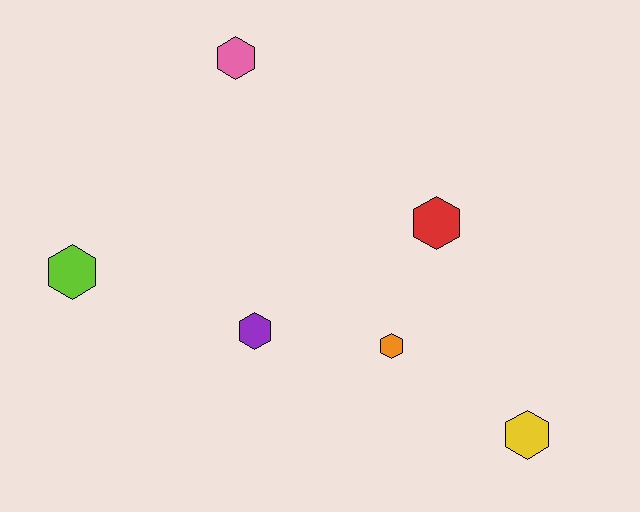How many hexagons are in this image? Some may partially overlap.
There are 6 hexagons.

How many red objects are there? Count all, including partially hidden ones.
There is 1 red object.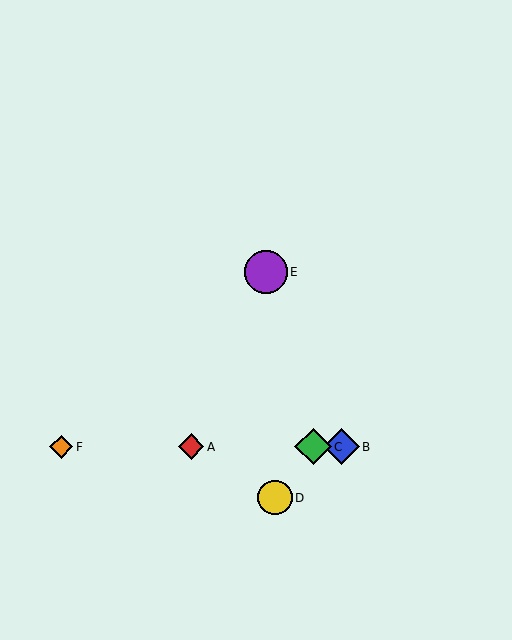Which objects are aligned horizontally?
Objects A, B, C, F are aligned horizontally.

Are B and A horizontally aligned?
Yes, both are at y≈447.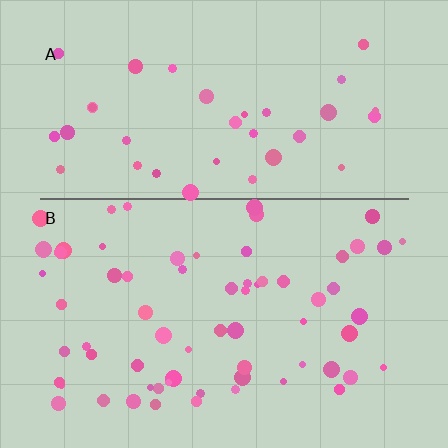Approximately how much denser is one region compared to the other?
Approximately 1.8× — region B over region A.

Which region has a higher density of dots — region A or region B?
B (the bottom).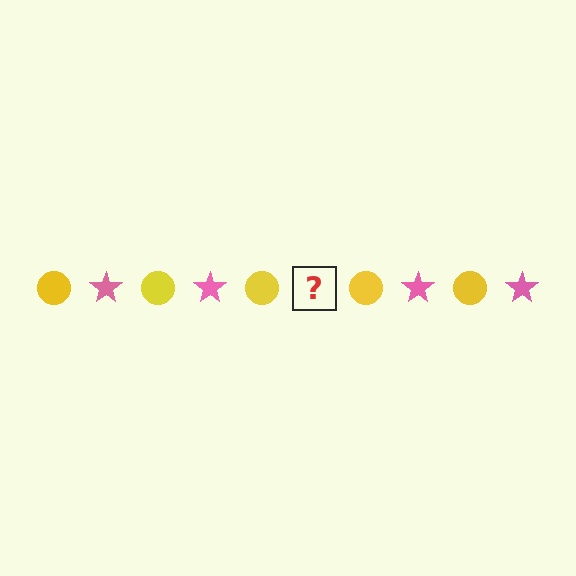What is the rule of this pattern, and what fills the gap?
The rule is that the pattern alternates between yellow circle and pink star. The gap should be filled with a pink star.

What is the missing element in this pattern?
The missing element is a pink star.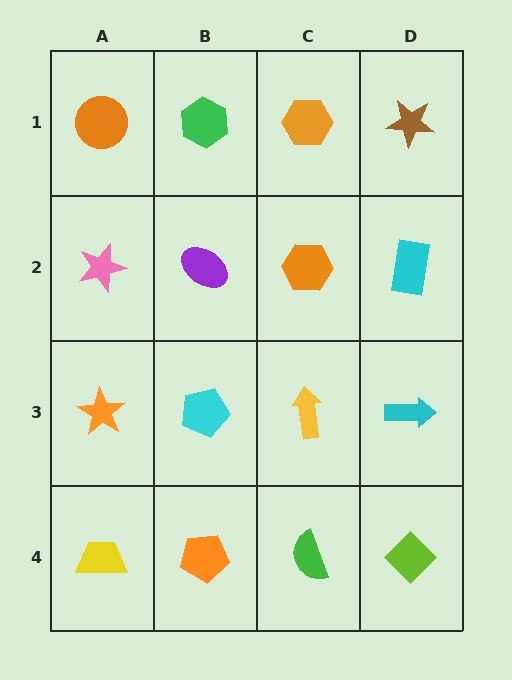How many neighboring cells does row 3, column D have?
3.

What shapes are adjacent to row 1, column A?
A pink star (row 2, column A), a green hexagon (row 1, column B).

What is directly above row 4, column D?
A cyan arrow.